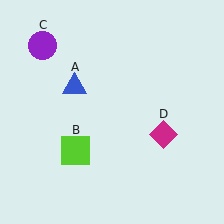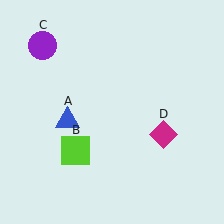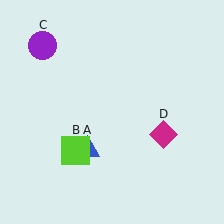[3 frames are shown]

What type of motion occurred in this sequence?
The blue triangle (object A) rotated counterclockwise around the center of the scene.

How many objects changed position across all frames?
1 object changed position: blue triangle (object A).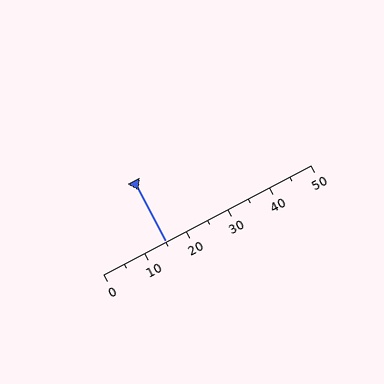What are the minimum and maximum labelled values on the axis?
The axis runs from 0 to 50.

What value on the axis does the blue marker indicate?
The marker indicates approximately 15.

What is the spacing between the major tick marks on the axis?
The major ticks are spaced 10 apart.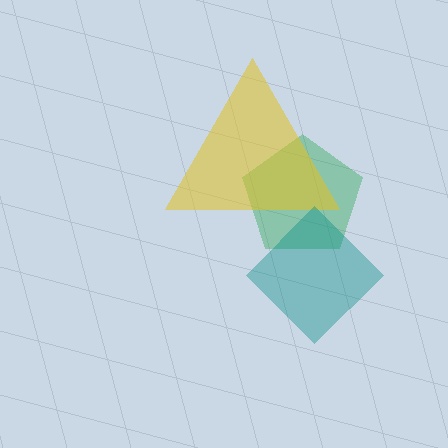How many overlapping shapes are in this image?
There are 3 overlapping shapes in the image.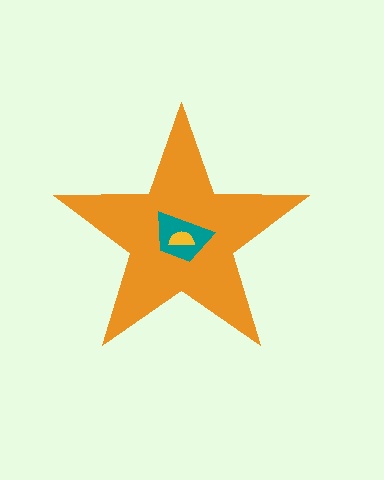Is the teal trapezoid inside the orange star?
Yes.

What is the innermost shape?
The yellow semicircle.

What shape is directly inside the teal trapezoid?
The yellow semicircle.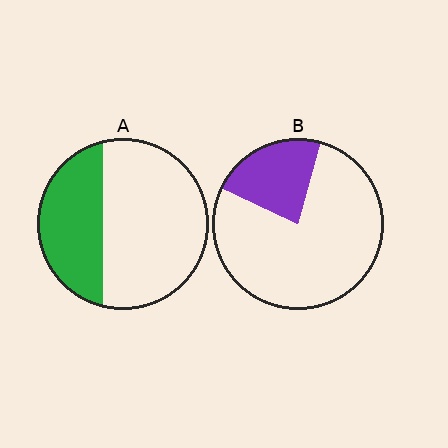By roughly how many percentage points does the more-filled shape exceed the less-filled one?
By roughly 15 percentage points (A over B).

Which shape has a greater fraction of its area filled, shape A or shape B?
Shape A.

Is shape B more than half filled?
No.